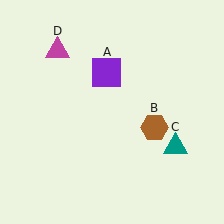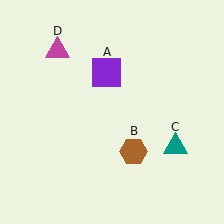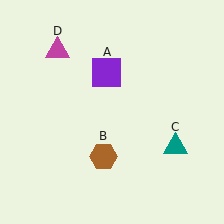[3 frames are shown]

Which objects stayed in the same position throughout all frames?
Purple square (object A) and teal triangle (object C) and magenta triangle (object D) remained stationary.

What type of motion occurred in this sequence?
The brown hexagon (object B) rotated clockwise around the center of the scene.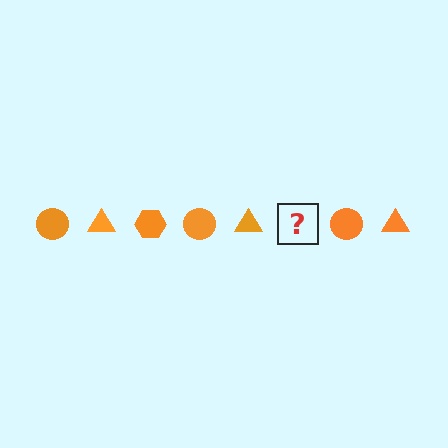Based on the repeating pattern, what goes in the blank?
The blank should be an orange hexagon.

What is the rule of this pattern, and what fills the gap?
The rule is that the pattern cycles through circle, triangle, hexagon shapes in orange. The gap should be filled with an orange hexagon.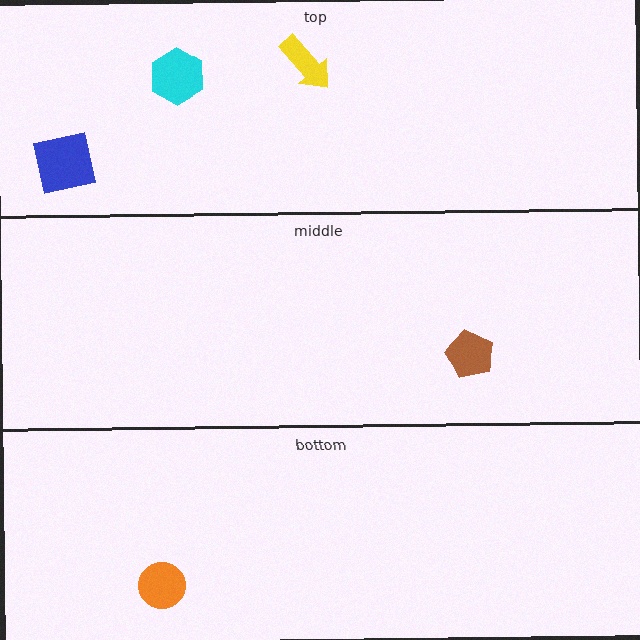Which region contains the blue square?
The top region.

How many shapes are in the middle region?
1.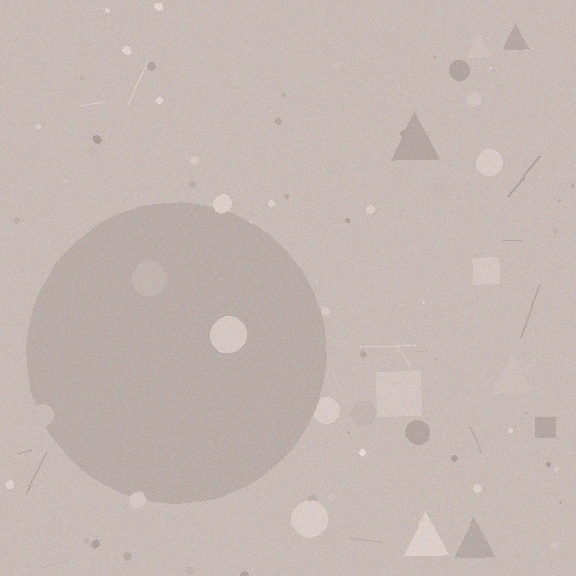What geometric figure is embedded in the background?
A circle is embedded in the background.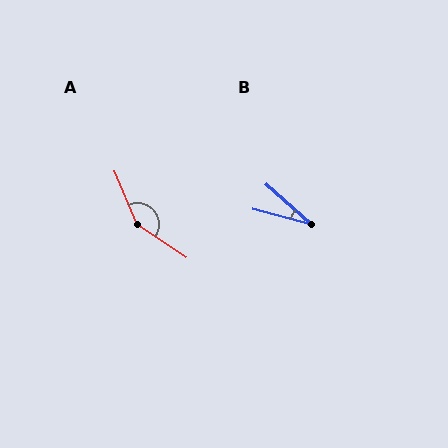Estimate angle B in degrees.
Approximately 27 degrees.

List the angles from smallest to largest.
B (27°), A (146°).